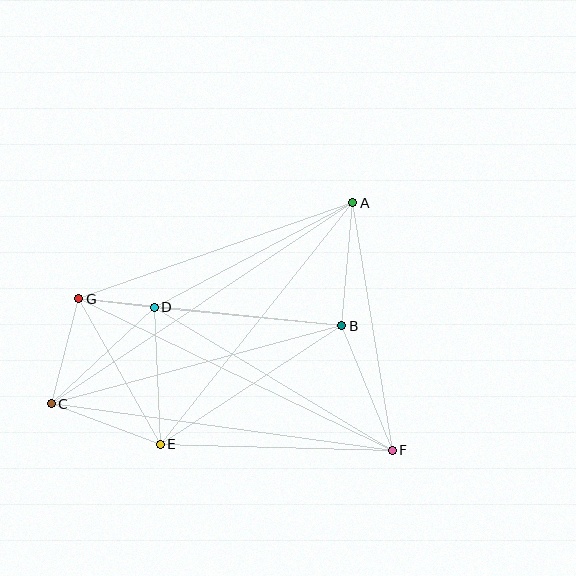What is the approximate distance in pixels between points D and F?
The distance between D and F is approximately 278 pixels.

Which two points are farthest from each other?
Points A and C are farthest from each other.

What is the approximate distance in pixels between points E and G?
The distance between E and G is approximately 167 pixels.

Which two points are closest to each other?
Points D and G are closest to each other.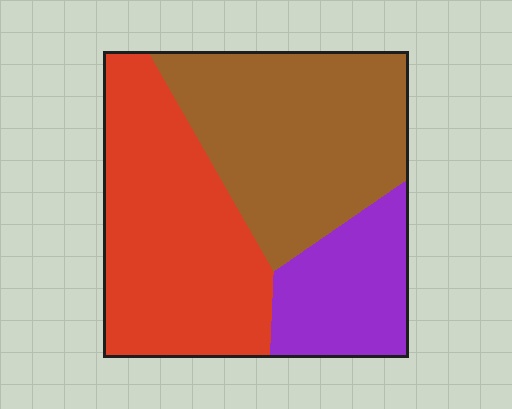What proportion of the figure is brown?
Brown takes up between a quarter and a half of the figure.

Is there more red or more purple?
Red.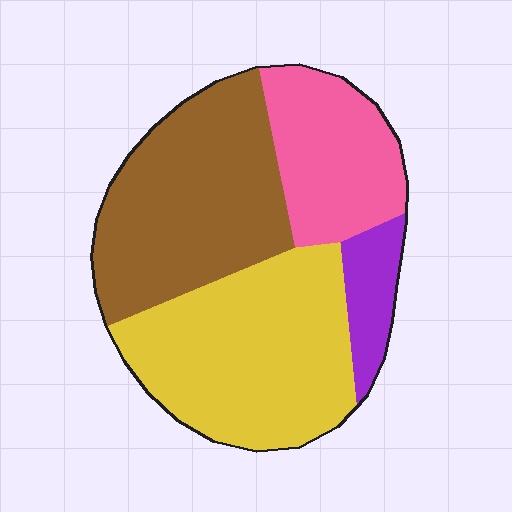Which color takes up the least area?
Purple, at roughly 10%.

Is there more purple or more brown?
Brown.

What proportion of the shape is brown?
Brown covers roughly 35% of the shape.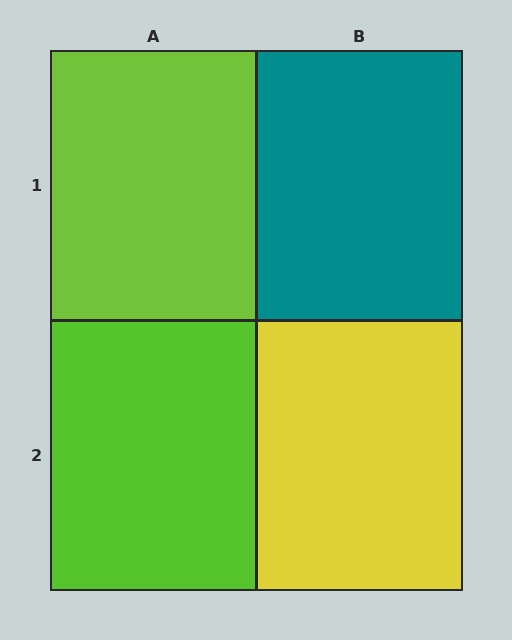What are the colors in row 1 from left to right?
Lime, teal.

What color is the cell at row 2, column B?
Yellow.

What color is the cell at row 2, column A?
Lime.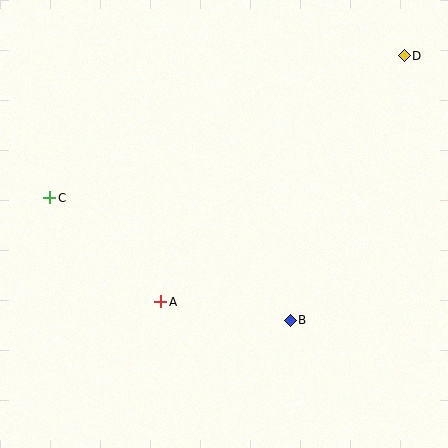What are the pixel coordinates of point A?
Point A is at (161, 302).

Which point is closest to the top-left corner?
Point C is closest to the top-left corner.